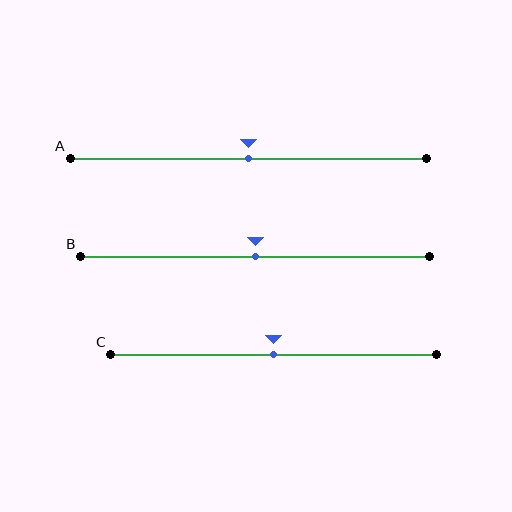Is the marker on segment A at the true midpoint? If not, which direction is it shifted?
Yes, the marker on segment A is at the true midpoint.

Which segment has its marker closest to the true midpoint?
Segment A has its marker closest to the true midpoint.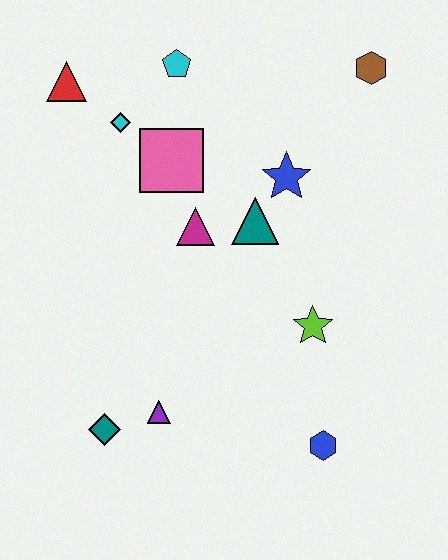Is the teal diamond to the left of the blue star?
Yes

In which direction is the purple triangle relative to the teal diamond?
The purple triangle is to the right of the teal diamond.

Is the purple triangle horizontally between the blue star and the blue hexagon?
No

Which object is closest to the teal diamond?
The purple triangle is closest to the teal diamond.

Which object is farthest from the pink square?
The blue hexagon is farthest from the pink square.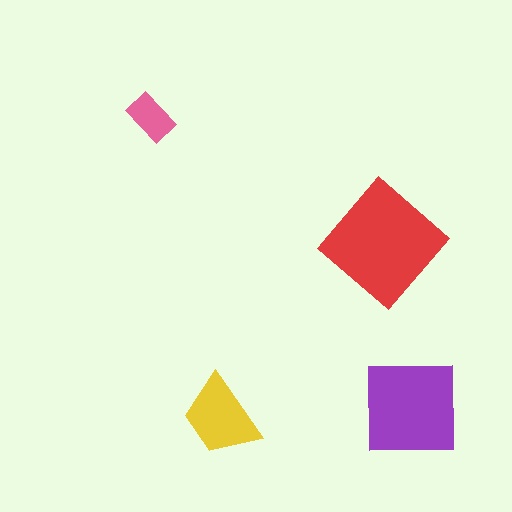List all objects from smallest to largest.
The pink rectangle, the yellow trapezoid, the purple square, the red diamond.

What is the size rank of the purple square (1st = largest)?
2nd.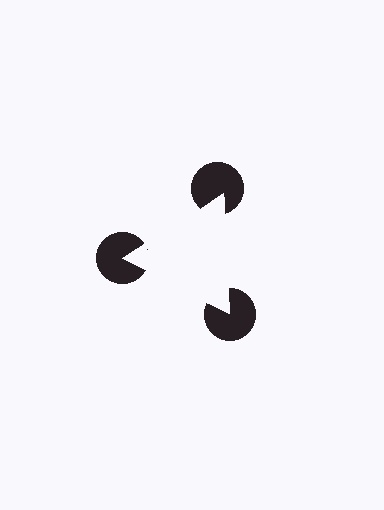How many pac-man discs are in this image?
There are 3 — one at each vertex of the illusory triangle.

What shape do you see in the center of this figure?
An illusory triangle — its edges are inferred from the aligned wedge cuts in the pac-man discs, not physically drawn.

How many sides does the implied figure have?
3 sides.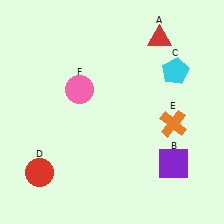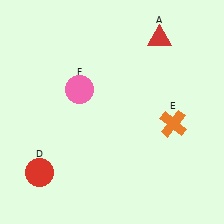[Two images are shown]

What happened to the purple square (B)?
The purple square (B) was removed in Image 2. It was in the bottom-right area of Image 1.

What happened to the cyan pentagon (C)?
The cyan pentagon (C) was removed in Image 2. It was in the top-right area of Image 1.